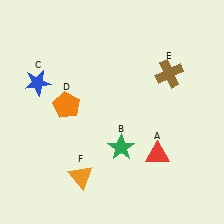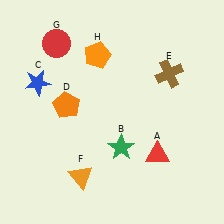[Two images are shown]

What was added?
A red circle (G), an orange pentagon (H) were added in Image 2.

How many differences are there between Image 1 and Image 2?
There are 2 differences between the two images.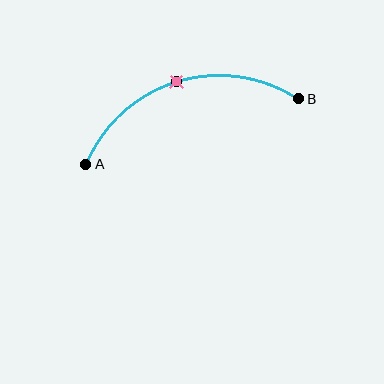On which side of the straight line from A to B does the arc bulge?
The arc bulges above the straight line connecting A and B.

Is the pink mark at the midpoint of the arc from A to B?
Yes. The pink mark lies on the arc at equal arc-length from both A and B — it is the arc midpoint.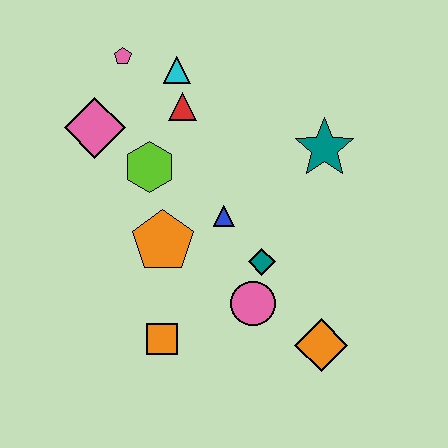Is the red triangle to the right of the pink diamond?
Yes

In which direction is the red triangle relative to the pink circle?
The red triangle is above the pink circle.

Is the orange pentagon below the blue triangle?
Yes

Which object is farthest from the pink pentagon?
The orange diamond is farthest from the pink pentagon.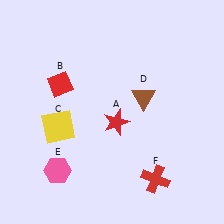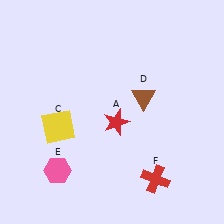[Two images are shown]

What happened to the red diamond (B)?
The red diamond (B) was removed in Image 2. It was in the top-left area of Image 1.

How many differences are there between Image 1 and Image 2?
There is 1 difference between the two images.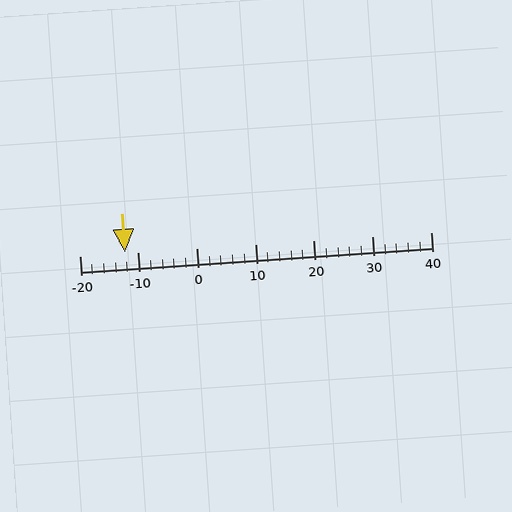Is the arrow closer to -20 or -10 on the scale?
The arrow is closer to -10.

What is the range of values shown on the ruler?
The ruler shows values from -20 to 40.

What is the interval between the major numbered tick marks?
The major tick marks are spaced 10 units apart.